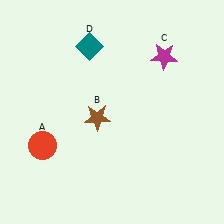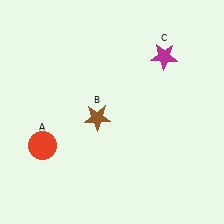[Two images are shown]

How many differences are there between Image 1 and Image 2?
There is 1 difference between the two images.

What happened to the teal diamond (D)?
The teal diamond (D) was removed in Image 2. It was in the top-left area of Image 1.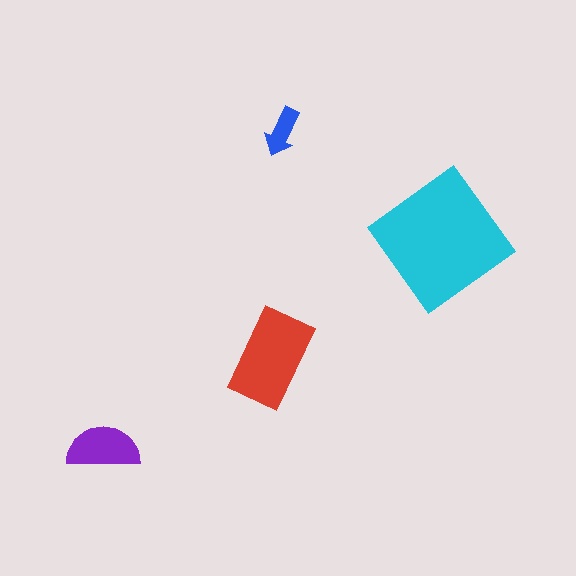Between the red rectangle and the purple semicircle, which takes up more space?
The red rectangle.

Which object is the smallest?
The blue arrow.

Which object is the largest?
The cyan diamond.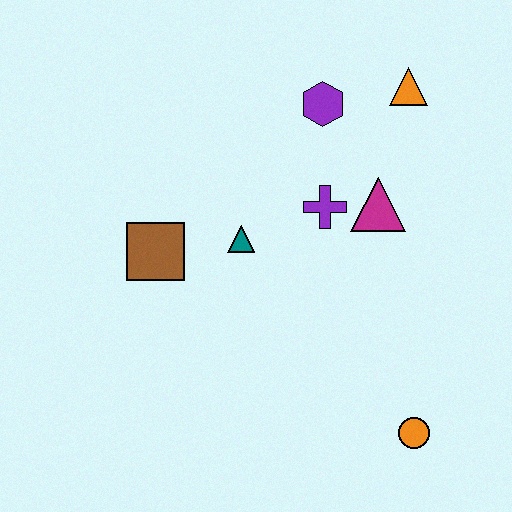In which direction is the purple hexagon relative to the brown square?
The purple hexagon is to the right of the brown square.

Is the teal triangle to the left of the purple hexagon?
Yes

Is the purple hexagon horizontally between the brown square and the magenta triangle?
Yes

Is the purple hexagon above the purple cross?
Yes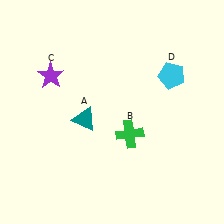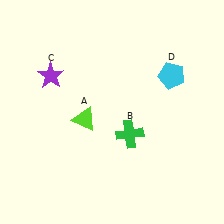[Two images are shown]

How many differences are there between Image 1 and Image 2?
There is 1 difference between the two images.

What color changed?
The triangle (A) changed from teal in Image 1 to lime in Image 2.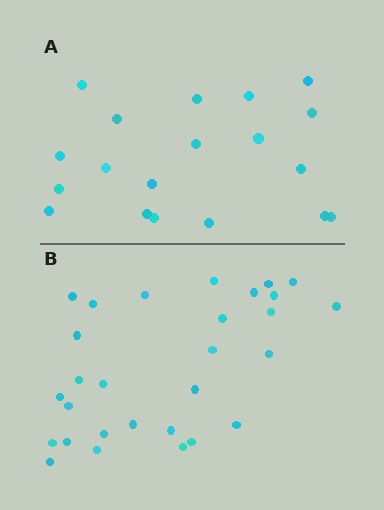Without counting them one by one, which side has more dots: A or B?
Region B (the bottom region) has more dots.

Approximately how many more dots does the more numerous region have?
Region B has roughly 10 or so more dots than region A.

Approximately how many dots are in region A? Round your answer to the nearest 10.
About 20 dots. (The exact count is 19, which rounds to 20.)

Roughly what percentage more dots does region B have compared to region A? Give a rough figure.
About 55% more.